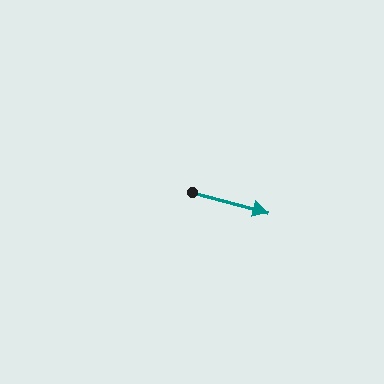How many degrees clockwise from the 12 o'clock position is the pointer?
Approximately 105 degrees.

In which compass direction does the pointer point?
East.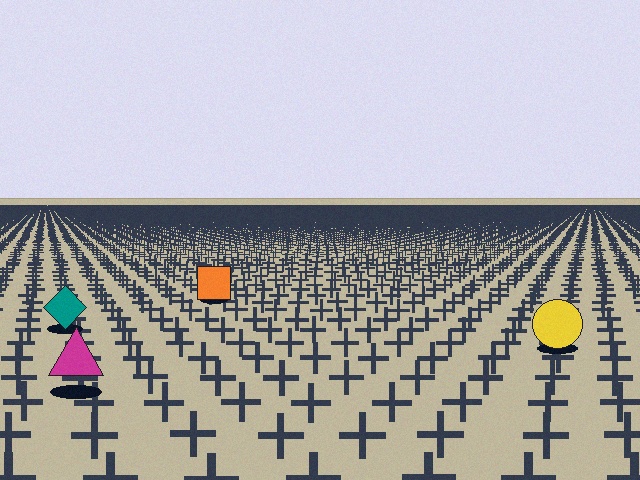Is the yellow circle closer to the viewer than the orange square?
Yes. The yellow circle is closer — you can tell from the texture gradient: the ground texture is coarser near it.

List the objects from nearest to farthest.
From nearest to farthest: the magenta triangle, the yellow circle, the teal diamond, the orange square.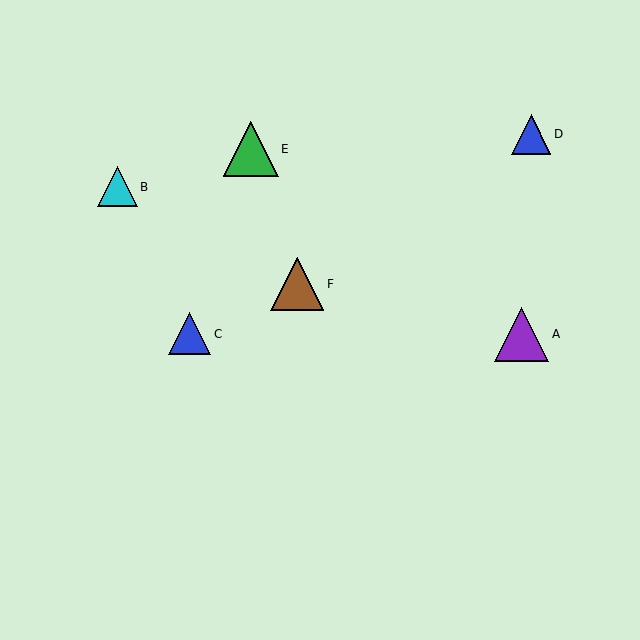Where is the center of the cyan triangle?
The center of the cyan triangle is at (118, 187).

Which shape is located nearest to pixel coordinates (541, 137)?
The blue triangle (labeled D) at (531, 134) is nearest to that location.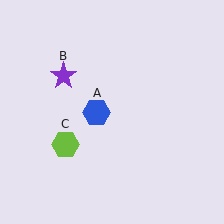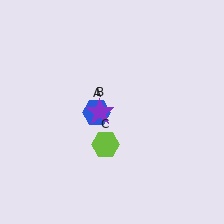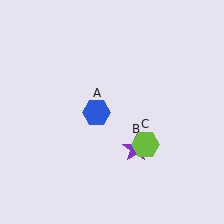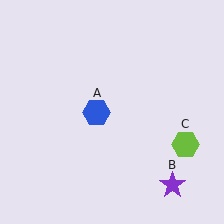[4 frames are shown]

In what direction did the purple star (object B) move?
The purple star (object B) moved down and to the right.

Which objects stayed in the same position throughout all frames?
Blue hexagon (object A) remained stationary.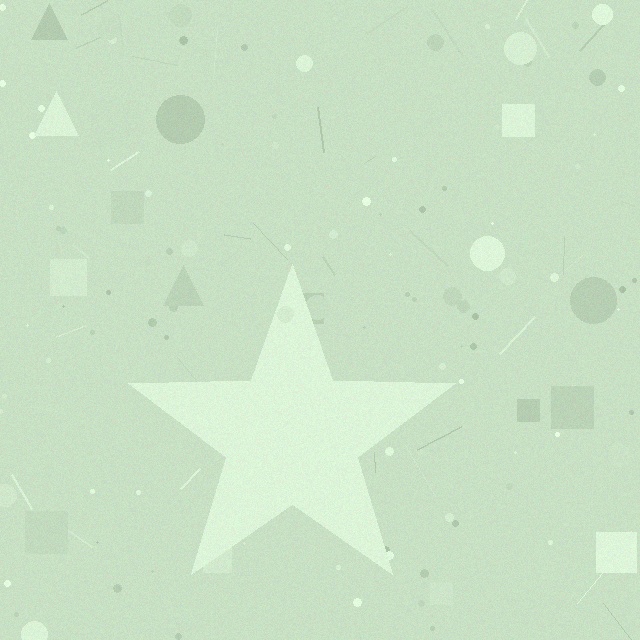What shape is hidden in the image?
A star is hidden in the image.